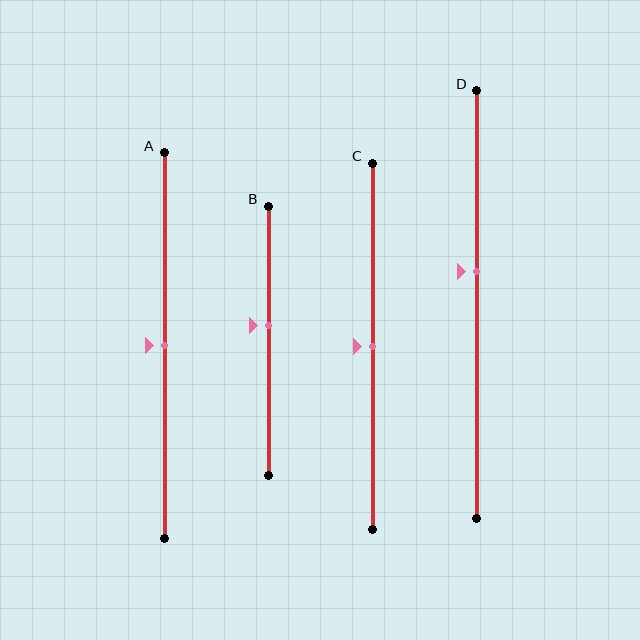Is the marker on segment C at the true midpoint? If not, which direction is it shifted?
Yes, the marker on segment C is at the true midpoint.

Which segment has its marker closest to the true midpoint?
Segment A has its marker closest to the true midpoint.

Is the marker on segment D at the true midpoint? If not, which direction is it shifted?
No, the marker on segment D is shifted upward by about 8% of the segment length.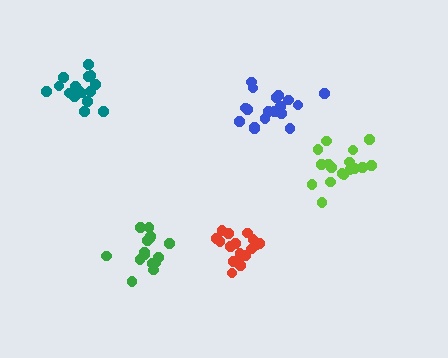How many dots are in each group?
Group 1: 15 dots, Group 2: 17 dots, Group 3: 19 dots, Group 4: 17 dots, Group 5: 17 dots (85 total).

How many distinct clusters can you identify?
There are 5 distinct clusters.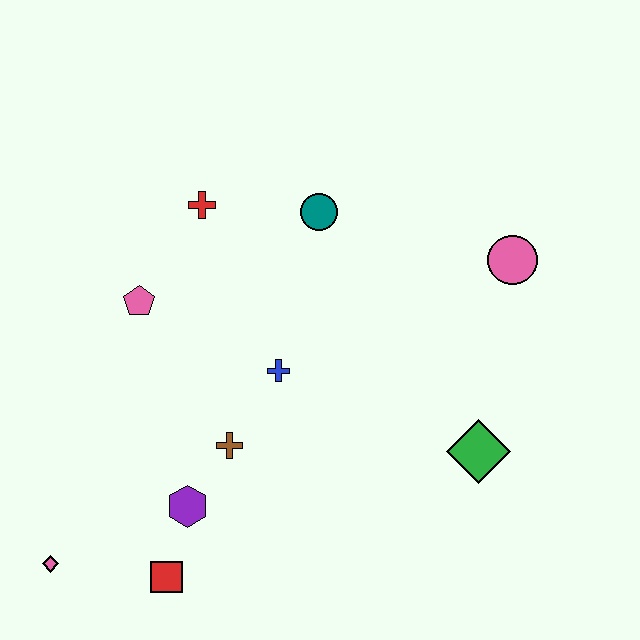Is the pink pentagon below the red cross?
Yes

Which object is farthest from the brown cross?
The pink circle is farthest from the brown cross.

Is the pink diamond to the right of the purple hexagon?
No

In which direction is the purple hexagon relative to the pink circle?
The purple hexagon is to the left of the pink circle.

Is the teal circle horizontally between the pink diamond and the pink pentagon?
No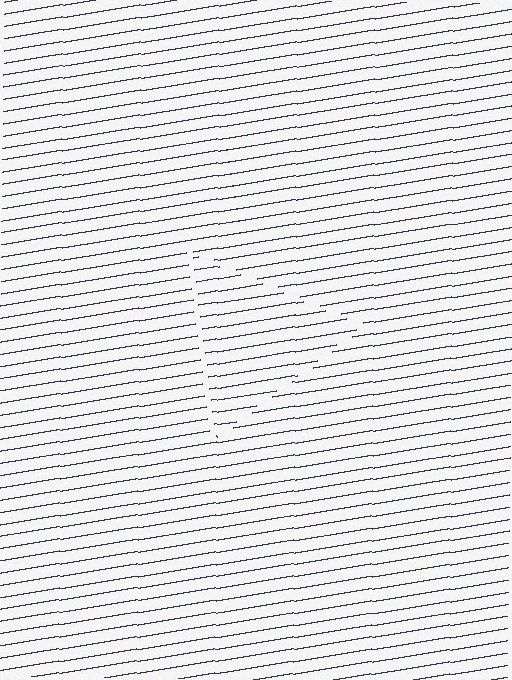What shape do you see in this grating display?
An illusory triangle. The interior of the shape contains the same grating, shifted by half a period — the contour is defined by the phase discontinuity where line-ends from the inner and outer gratings abut.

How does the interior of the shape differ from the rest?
The interior of the shape contains the same grating, shifted by half a period — the contour is defined by the phase discontinuity where line-ends from the inner and outer gratings abut.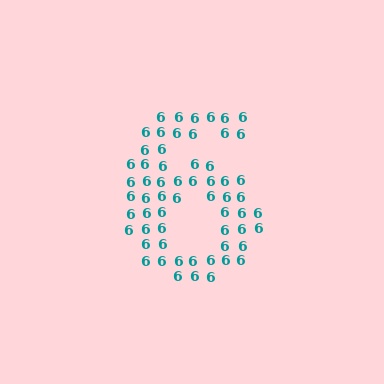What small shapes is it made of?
It is made of small digit 6's.